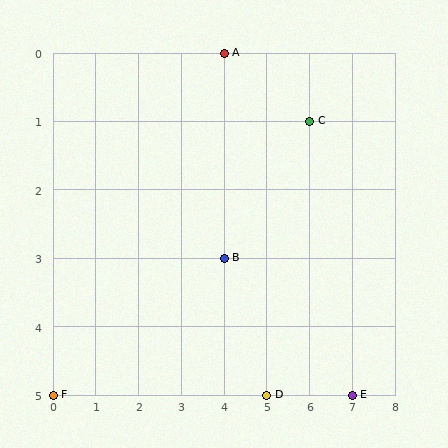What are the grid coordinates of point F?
Point F is at grid coordinates (0, 5).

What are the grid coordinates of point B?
Point B is at grid coordinates (4, 3).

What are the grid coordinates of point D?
Point D is at grid coordinates (5, 5).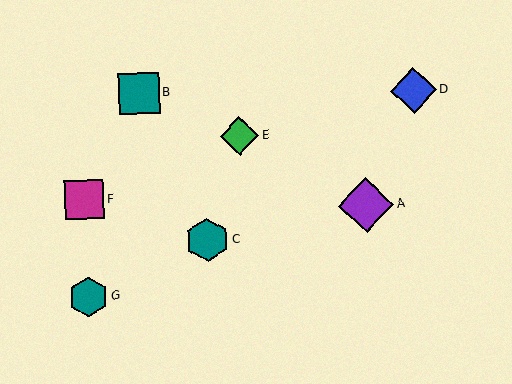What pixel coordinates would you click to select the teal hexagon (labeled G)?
Click at (88, 297) to select the teal hexagon G.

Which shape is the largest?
The purple diamond (labeled A) is the largest.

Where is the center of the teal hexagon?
The center of the teal hexagon is at (207, 240).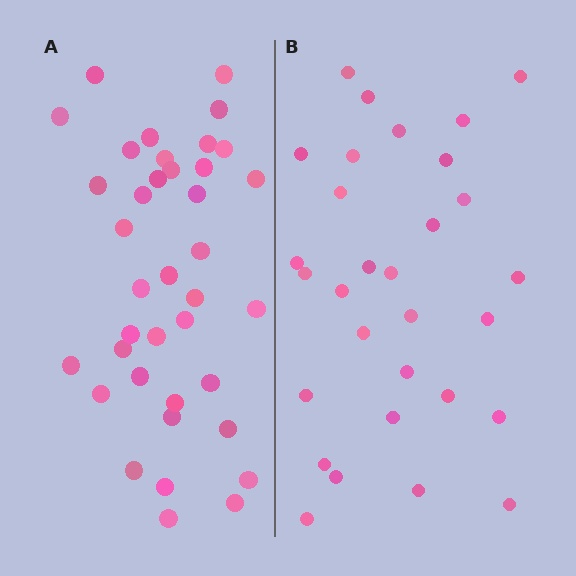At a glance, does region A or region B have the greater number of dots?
Region A (the left region) has more dots.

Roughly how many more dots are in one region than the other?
Region A has roughly 8 or so more dots than region B.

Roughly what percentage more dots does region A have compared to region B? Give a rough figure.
About 25% more.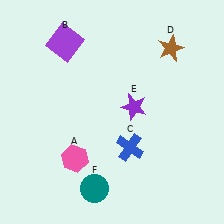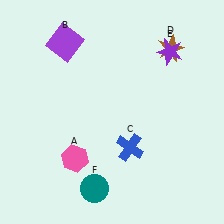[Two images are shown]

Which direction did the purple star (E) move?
The purple star (E) moved up.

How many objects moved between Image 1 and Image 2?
1 object moved between the two images.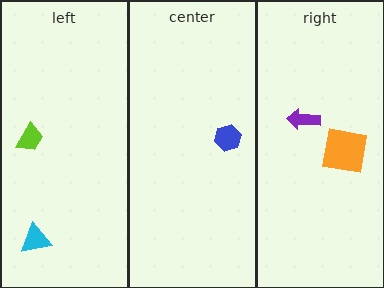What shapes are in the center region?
The blue hexagon.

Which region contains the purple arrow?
The right region.